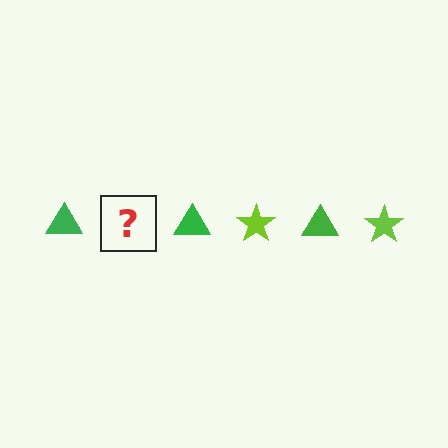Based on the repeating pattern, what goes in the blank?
The blank should be a lime star.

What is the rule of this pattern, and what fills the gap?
The rule is that the pattern alternates between green triangle and lime star. The gap should be filled with a lime star.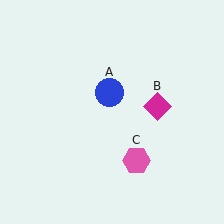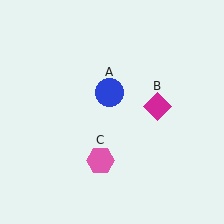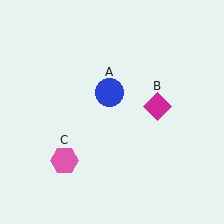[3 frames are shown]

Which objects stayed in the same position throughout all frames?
Blue circle (object A) and magenta diamond (object B) remained stationary.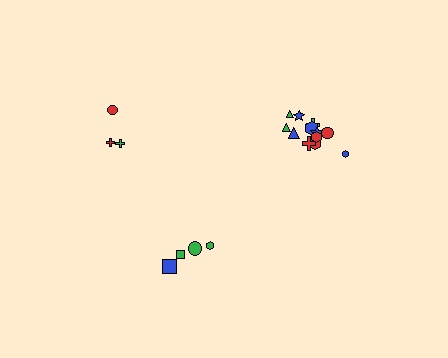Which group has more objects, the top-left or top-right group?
The top-right group.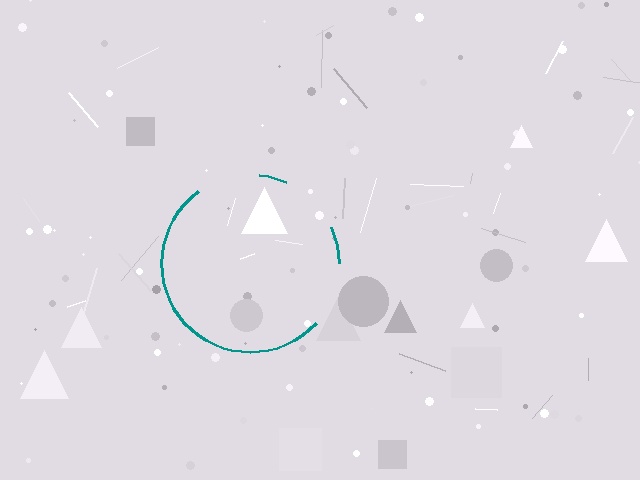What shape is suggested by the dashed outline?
The dashed outline suggests a circle.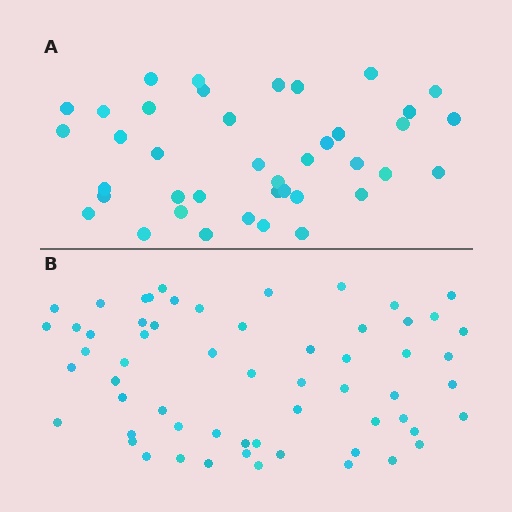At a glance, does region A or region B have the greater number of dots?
Region B (the bottom region) has more dots.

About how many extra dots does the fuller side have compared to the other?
Region B has approximately 20 more dots than region A.